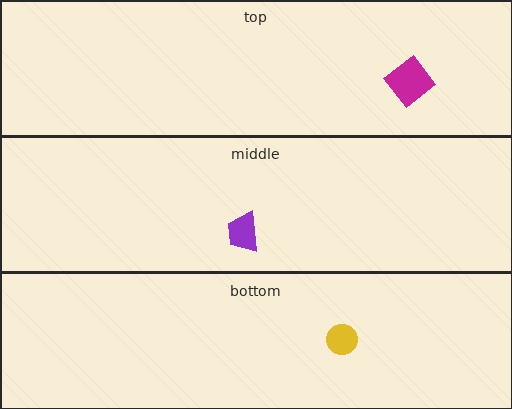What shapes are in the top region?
The magenta diamond.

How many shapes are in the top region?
1.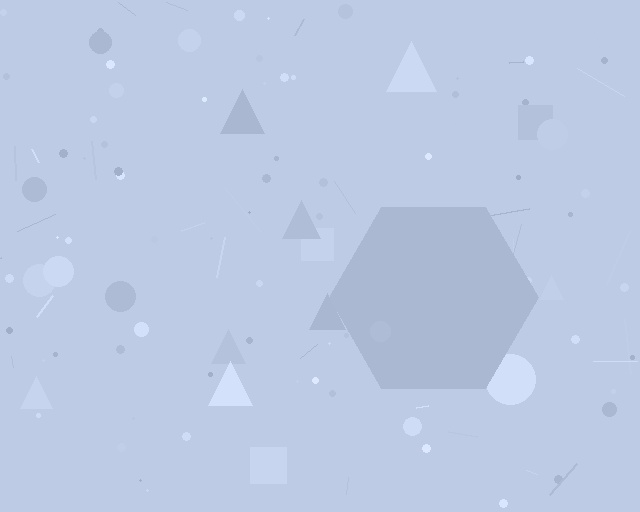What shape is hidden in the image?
A hexagon is hidden in the image.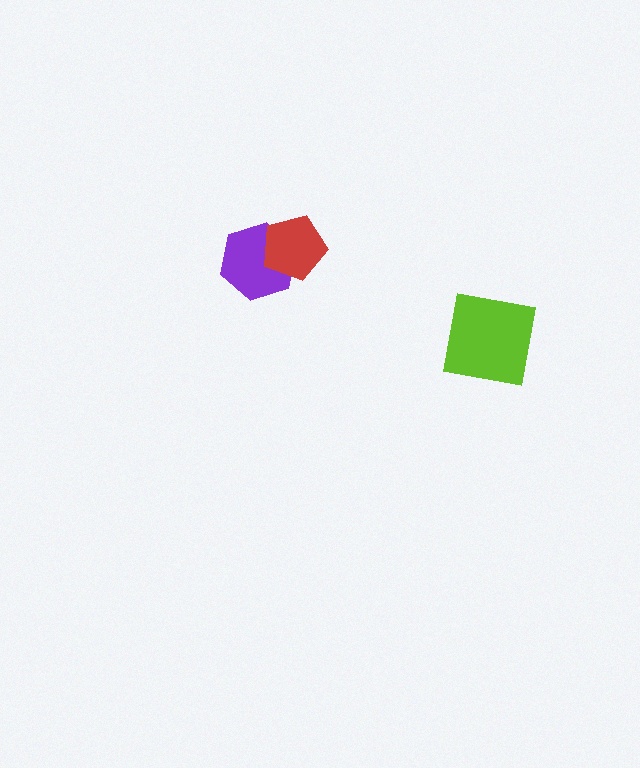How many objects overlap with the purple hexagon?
1 object overlaps with the purple hexagon.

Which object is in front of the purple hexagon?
The red pentagon is in front of the purple hexagon.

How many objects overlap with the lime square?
0 objects overlap with the lime square.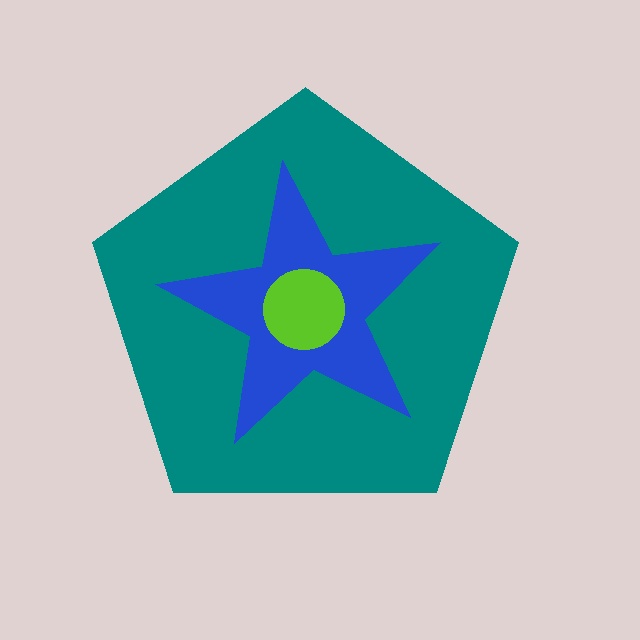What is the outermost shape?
The teal pentagon.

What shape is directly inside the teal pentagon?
The blue star.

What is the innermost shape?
The lime circle.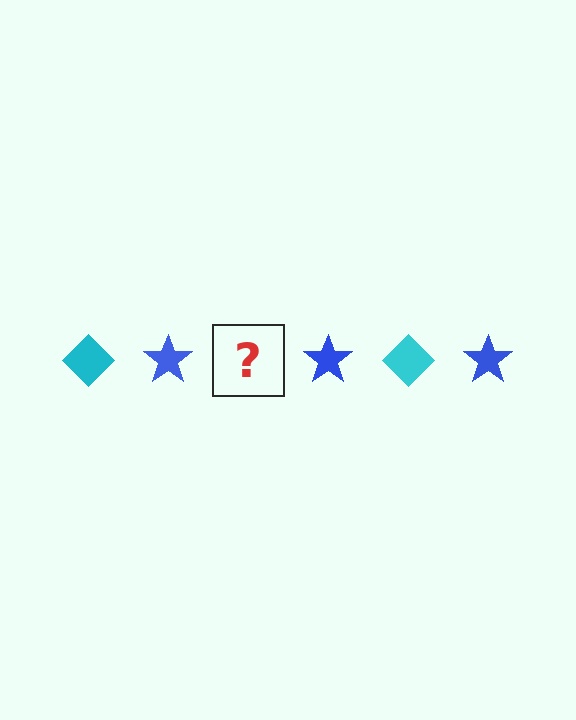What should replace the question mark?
The question mark should be replaced with a cyan diamond.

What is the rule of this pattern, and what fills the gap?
The rule is that the pattern alternates between cyan diamond and blue star. The gap should be filled with a cyan diamond.